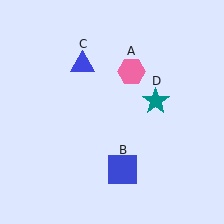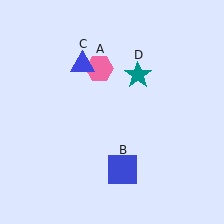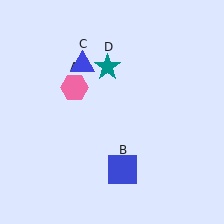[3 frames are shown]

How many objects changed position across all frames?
2 objects changed position: pink hexagon (object A), teal star (object D).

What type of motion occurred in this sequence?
The pink hexagon (object A), teal star (object D) rotated counterclockwise around the center of the scene.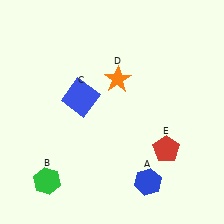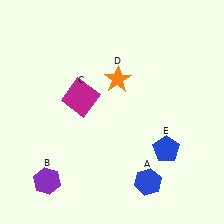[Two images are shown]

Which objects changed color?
B changed from green to purple. C changed from blue to magenta. E changed from red to blue.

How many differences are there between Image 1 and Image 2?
There are 3 differences between the two images.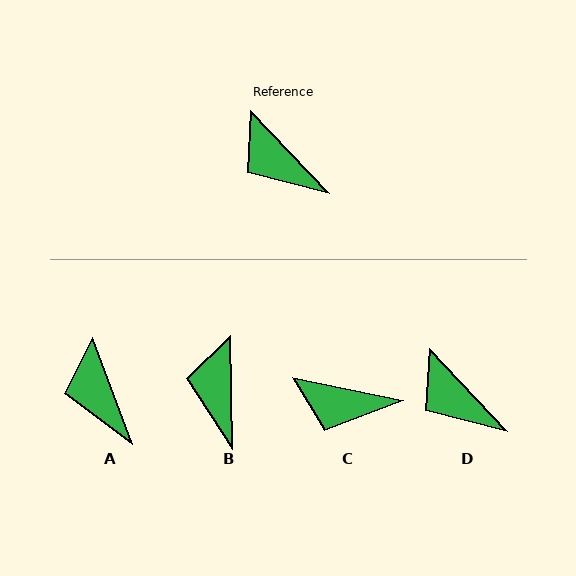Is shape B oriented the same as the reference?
No, it is off by about 43 degrees.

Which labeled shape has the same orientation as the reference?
D.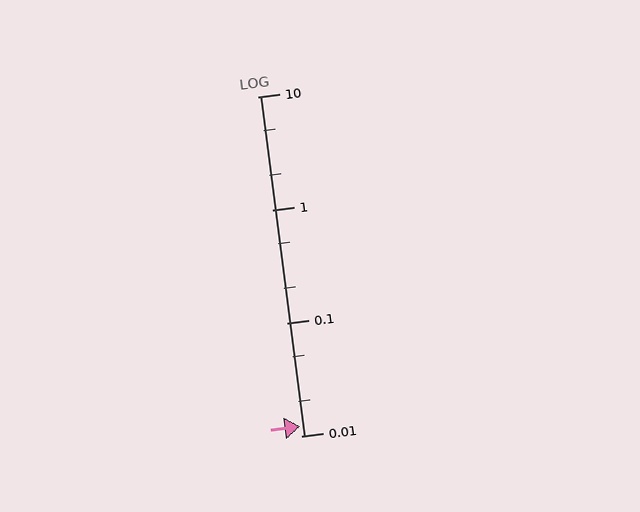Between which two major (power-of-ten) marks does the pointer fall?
The pointer is between 0.01 and 0.1.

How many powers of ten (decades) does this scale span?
The scale spans 3 decades, from 0.01 to 10.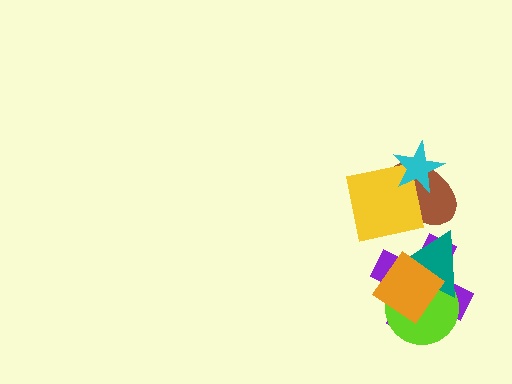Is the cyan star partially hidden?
No, no other shape covers it.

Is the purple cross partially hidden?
Yes, it is partially covered by another shape.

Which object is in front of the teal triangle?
The orange diamond is in front of the teal triangle.